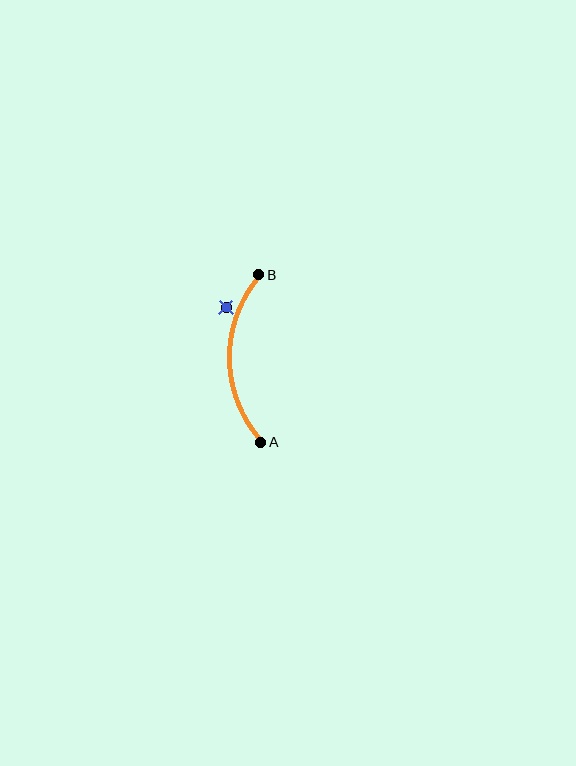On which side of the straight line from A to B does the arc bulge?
The arc bulges to the left of the straight line connecting A and B.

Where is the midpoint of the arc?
The arc midpoint is the point on the curve farthest from the straight line joining A and B. It sits to the left of that line.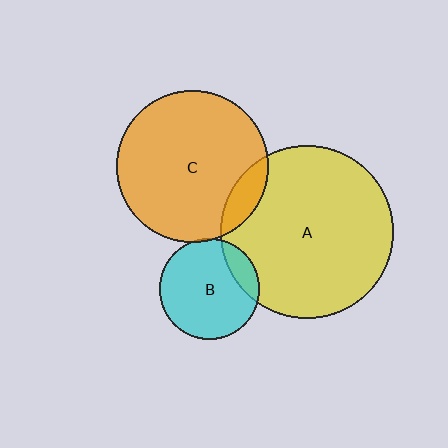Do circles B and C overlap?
Yes.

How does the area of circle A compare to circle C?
Approximately 1.3 times.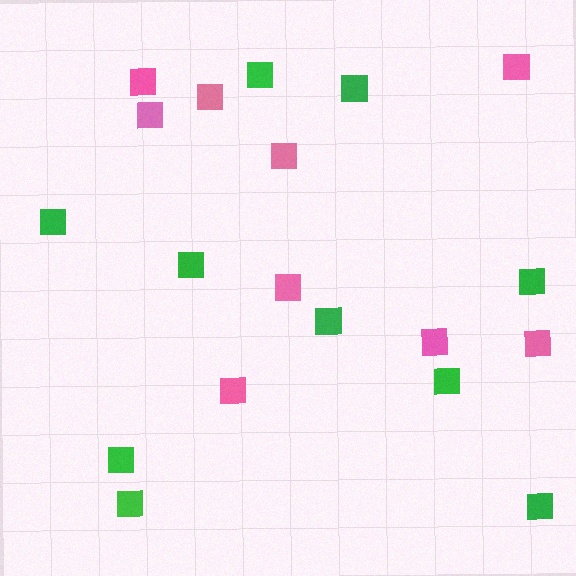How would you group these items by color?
There are 2 groups: one group of pink squares (9) and one group of green squares (10).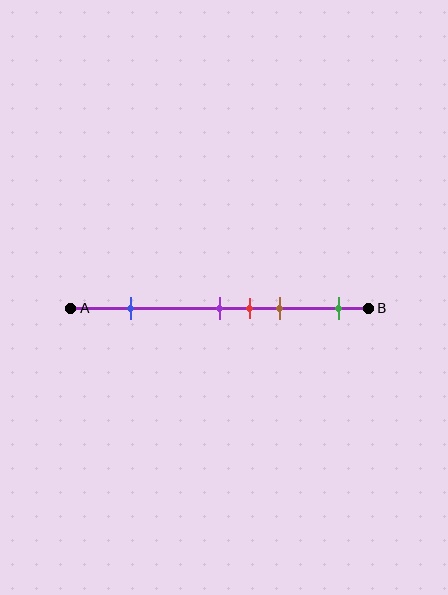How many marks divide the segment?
There are 5 marks dividing the segment.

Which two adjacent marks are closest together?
The purple and red marks are the closest adjacent pair.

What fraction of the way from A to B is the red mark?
The red mark is approximately 60% (0.6) of the way from A to B.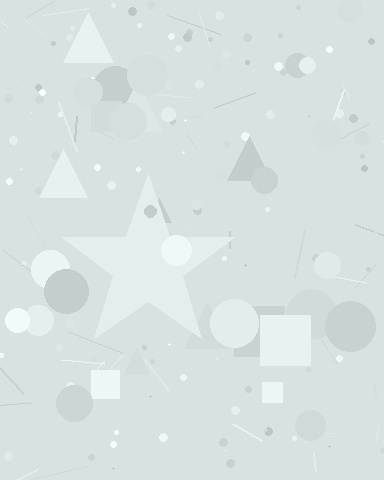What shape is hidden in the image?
A star is hidden in the image.